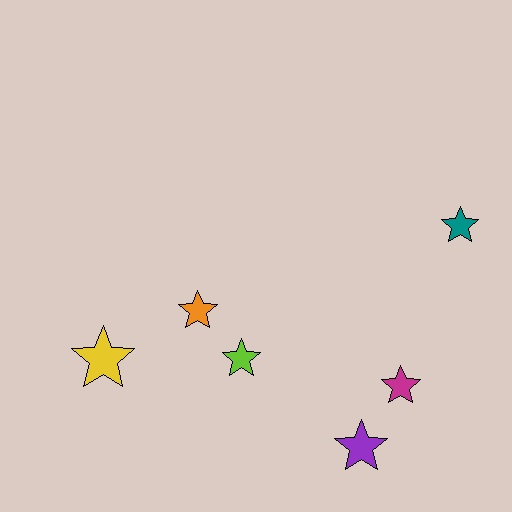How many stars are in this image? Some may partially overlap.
There are 6 stars.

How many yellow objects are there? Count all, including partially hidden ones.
There is 1 yellow object.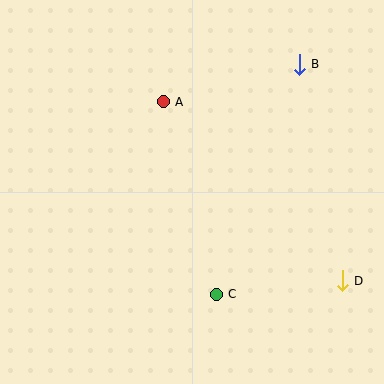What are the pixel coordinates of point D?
Point D is at (342, 281).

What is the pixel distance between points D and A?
The distance between D and A is 253 pixels.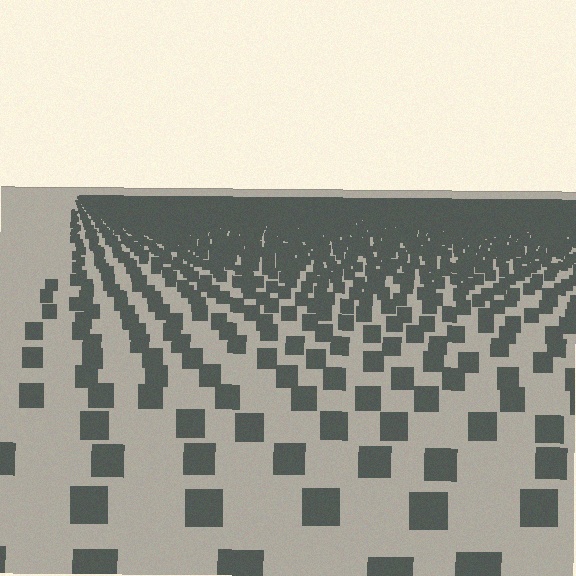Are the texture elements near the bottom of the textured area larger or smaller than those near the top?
Larger. Near the bottom, elements are closer to the viewer and appear at a bigger on-screen size.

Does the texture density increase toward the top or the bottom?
Density increases toward the top.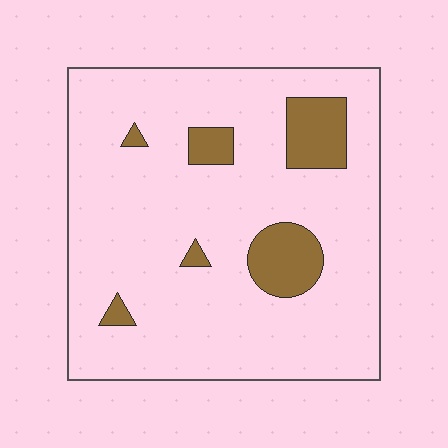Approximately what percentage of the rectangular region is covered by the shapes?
Approximately 10%.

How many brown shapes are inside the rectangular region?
6.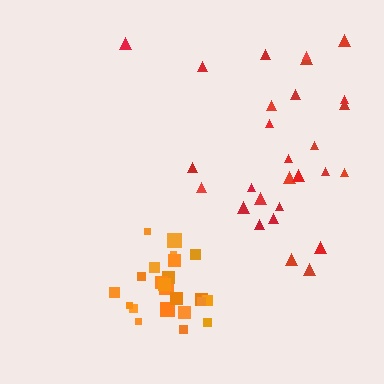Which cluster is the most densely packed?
Orange.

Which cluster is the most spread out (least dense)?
Red.